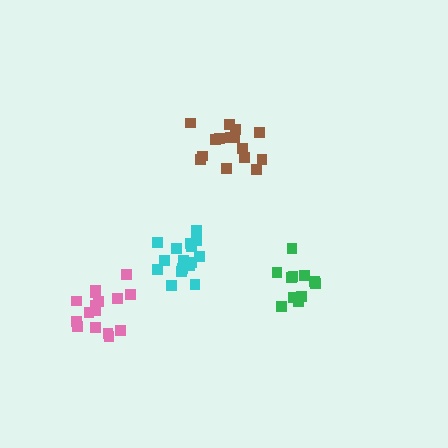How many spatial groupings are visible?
There are 4 spatial groupings.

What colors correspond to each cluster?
The clusters are colored: brown, green, pink, cyan.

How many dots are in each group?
Group 1: 15 dots, Group 2: 11 dots, Group 3: 16 dots, Group 4: 17 dots (59 total).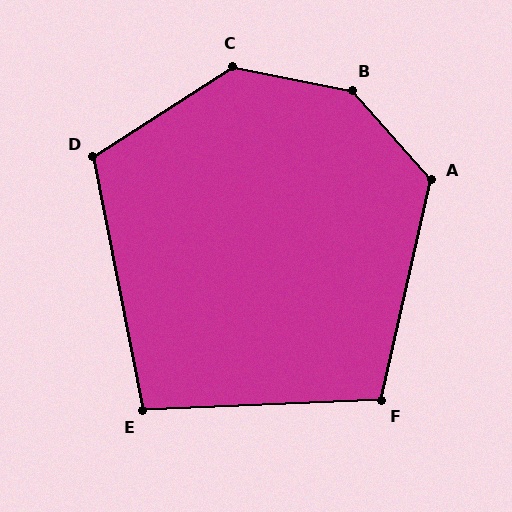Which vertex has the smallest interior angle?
E, at approximately 99 degrees.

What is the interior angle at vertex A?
Approximately 126 degrees (obtuse).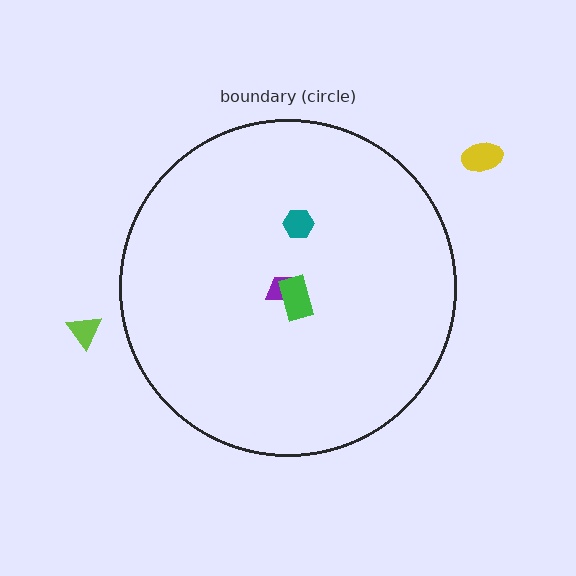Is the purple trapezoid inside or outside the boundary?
Inside.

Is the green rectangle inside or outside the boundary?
Inside.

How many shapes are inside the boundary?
3 inside, 2 outside.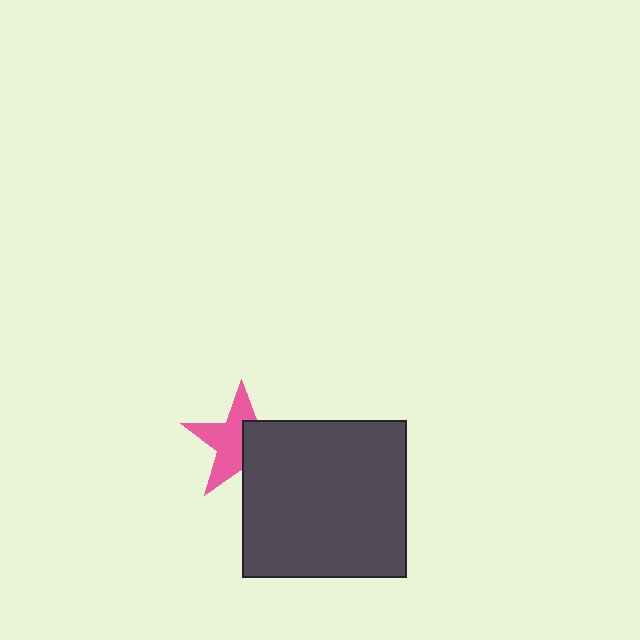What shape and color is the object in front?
The object in front is a dark gray rectangle.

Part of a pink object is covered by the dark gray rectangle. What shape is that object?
It is a star.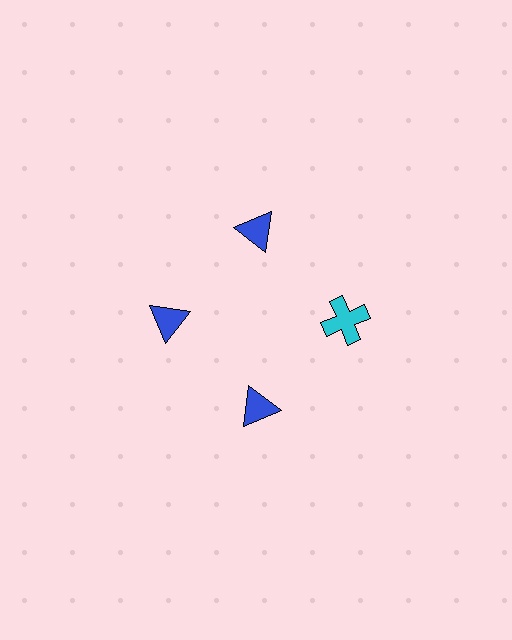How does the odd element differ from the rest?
It differs in both color (cyan instead of blue) and shape (cross instead of triangle).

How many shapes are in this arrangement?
There are 4 shapes arranged in a ring pattern.